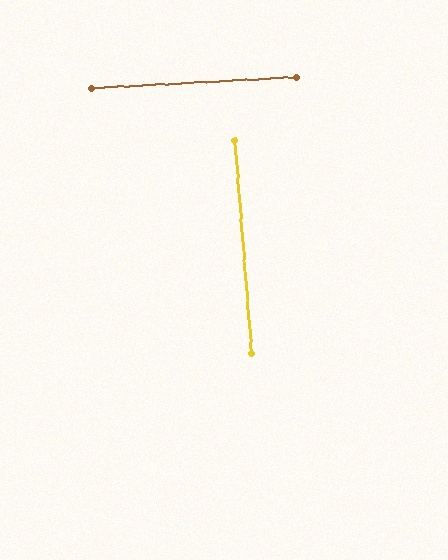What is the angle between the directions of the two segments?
Approximately 89 degrees.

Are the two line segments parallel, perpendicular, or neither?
Perpendicular — they meet at approximately 89°.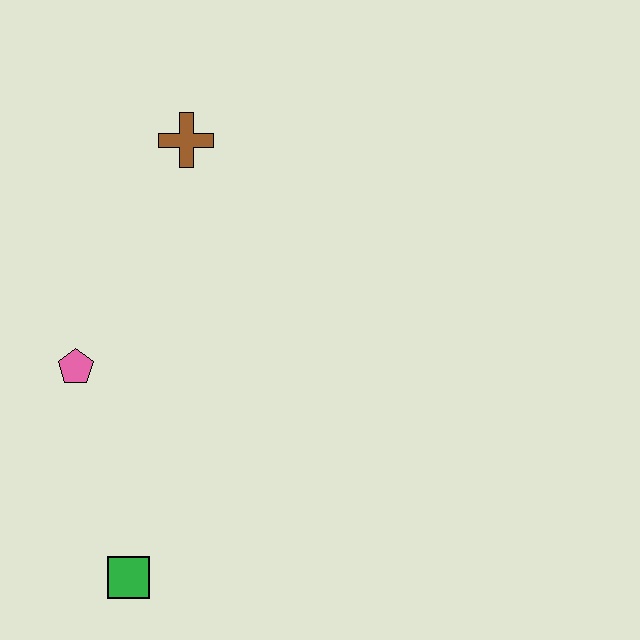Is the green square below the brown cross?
Yes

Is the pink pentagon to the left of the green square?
Yes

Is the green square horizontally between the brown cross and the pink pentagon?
Yes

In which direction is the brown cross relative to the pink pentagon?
The brown cross is above the pink pentagon.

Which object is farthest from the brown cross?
The green square is farthest from the brown cross.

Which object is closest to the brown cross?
The pink pentagon is closest to the brown cross.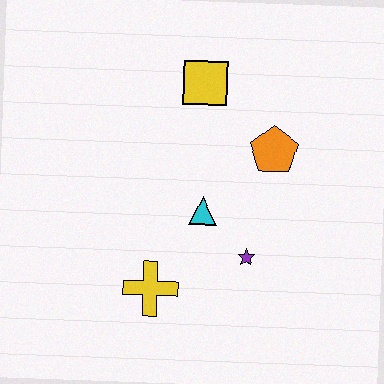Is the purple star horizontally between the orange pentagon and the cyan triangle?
Yes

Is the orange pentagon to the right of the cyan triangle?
Yes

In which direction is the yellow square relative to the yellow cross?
The yellow square is above the yellow cross.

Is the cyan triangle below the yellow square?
Yes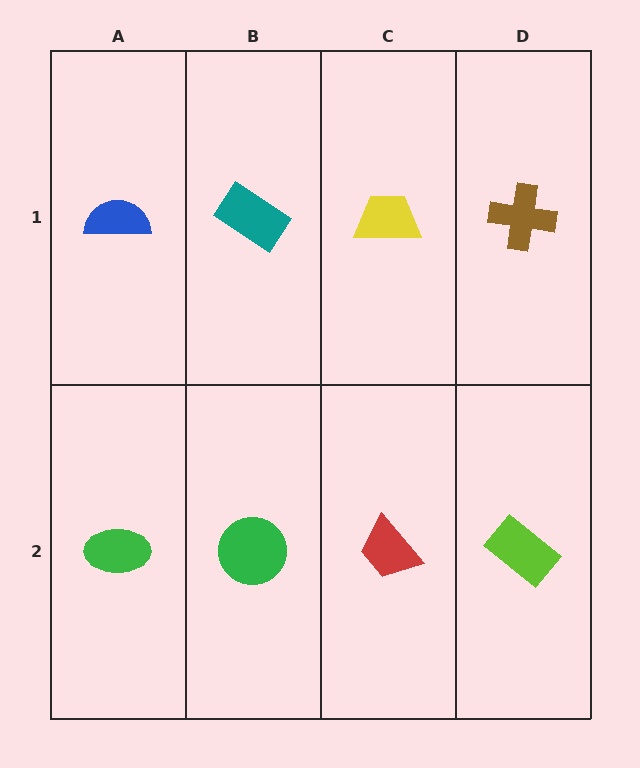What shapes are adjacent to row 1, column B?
A green circle (row 2, column B), a blue semicircle (row 1, column A), a yellow trapezoid (row 1, column C).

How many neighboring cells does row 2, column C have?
3.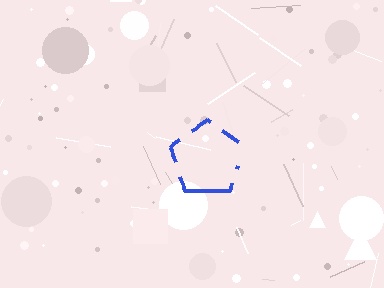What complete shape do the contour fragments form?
The contour fragments form a pentagon.